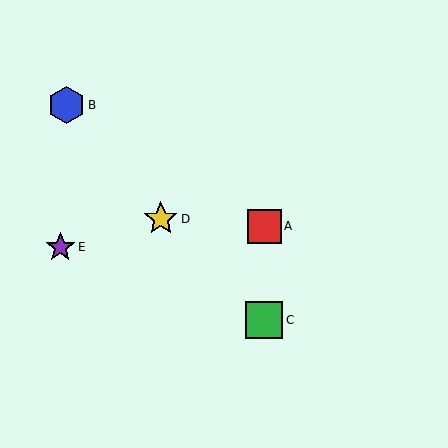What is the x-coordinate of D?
Object D is at x≈161.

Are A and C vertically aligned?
Yes, both are at x≈264.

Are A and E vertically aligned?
No, A is at x≈264 and E is at x≈60.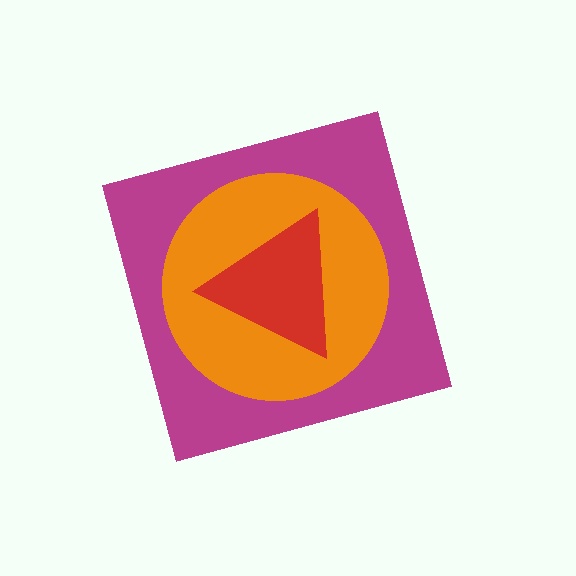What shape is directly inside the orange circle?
The red triangle.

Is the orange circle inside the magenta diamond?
Yes.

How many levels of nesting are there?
3.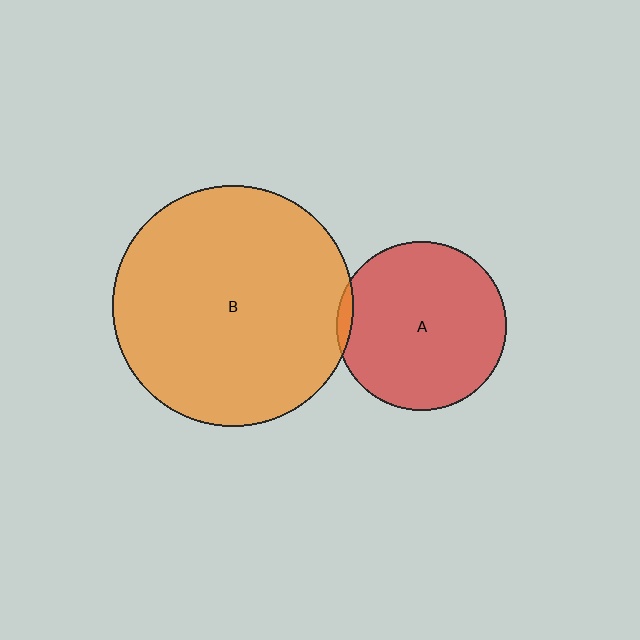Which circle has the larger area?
Circle B (orange).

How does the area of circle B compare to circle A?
Approximately 2.0 times.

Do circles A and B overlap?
Yes.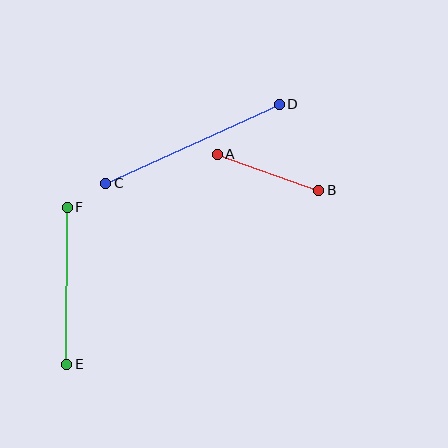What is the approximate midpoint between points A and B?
The midpoint is at approximately (268, 172) pixels.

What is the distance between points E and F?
The distance is approximately 157 pixels.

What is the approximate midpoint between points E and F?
The midpoint is at approximately (67, 286) pixels.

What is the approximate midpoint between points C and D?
The midpoint is at approximately (192, 144) pixels.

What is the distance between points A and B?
The distance is approximately 108 pixels.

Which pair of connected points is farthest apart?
Points C and D are farthest apart.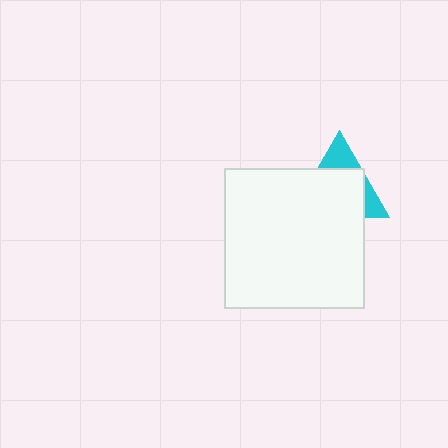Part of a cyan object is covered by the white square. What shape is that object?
It is a triangle.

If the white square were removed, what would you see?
You would see the complete cyan triangle.